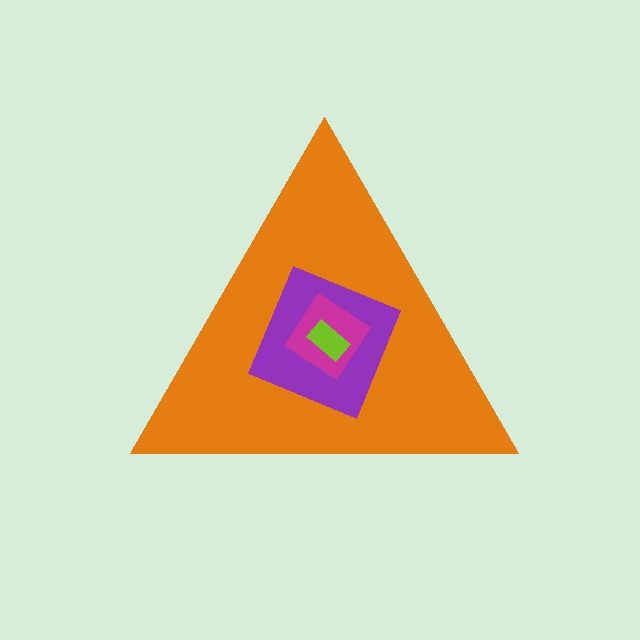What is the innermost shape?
The lime rectangle.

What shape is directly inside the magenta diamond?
The lime rectangle.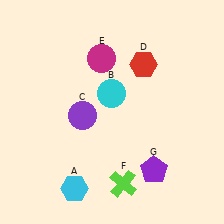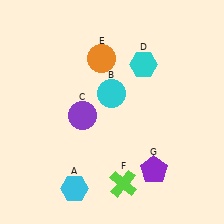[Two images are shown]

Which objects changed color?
D changed from red to cyan. E changed from magenta to orange.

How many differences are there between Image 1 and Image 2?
There are 2 differences between the two images.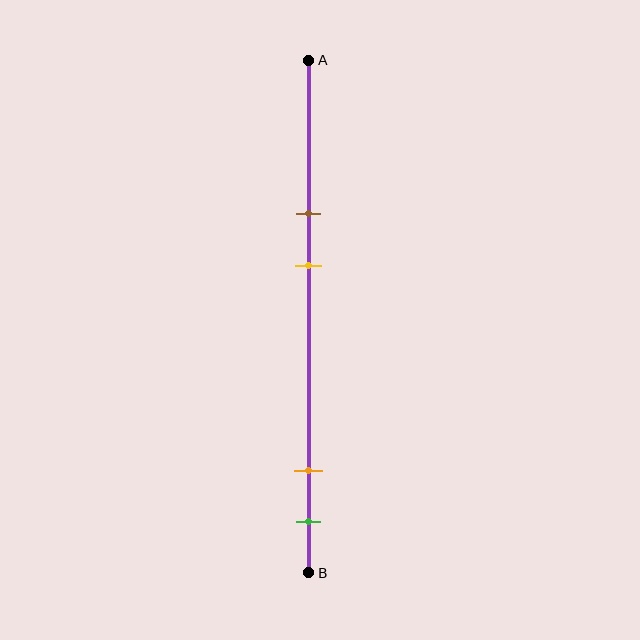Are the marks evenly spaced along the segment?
No, the marks are not evenly spaced.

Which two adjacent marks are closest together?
The orange and green marks are the closest adjacent pair.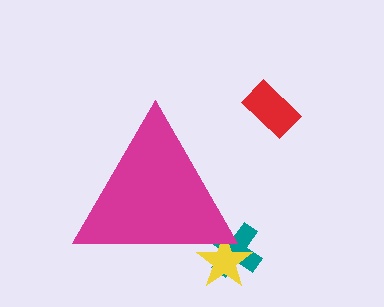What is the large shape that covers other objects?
A magenta triangle.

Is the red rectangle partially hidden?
No, the red rectangle is fully visible.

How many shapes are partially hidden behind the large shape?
2 shapes are partially hidden.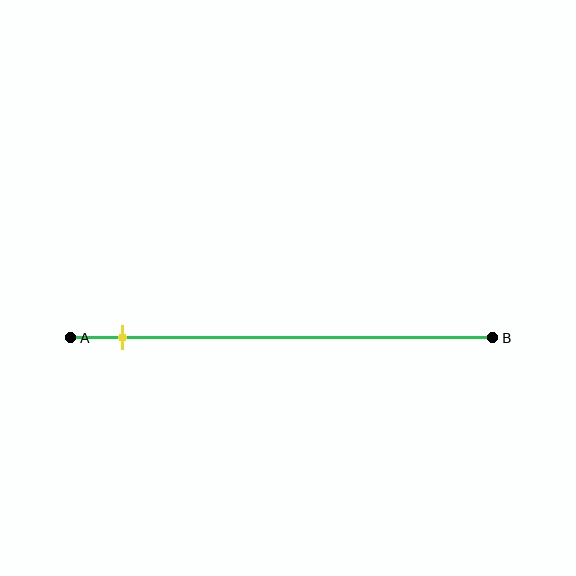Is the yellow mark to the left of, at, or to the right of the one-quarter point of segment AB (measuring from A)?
The yellow mark is to the left of the one-quarter point of segment AB.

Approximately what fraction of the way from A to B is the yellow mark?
The yellow mark is approximately 10% of the way from A to B.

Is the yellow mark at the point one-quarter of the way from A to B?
No, the mark is at about 10% from A, not at the 25% one-quarter point.